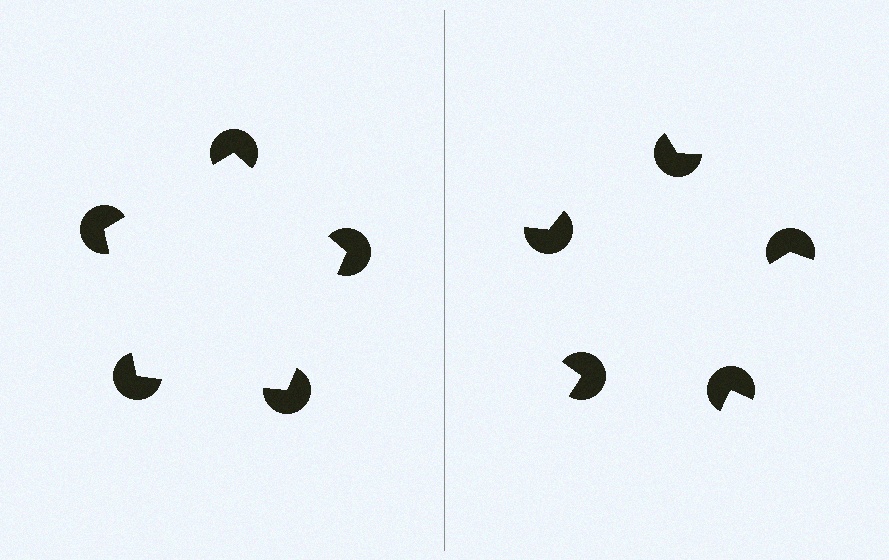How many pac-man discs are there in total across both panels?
10 — 5 on each side.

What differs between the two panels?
The pac-man discs are positioned identically on both sides; only the wedge orientations differ. On the left they align to a pentagon; on the right they are misaligned.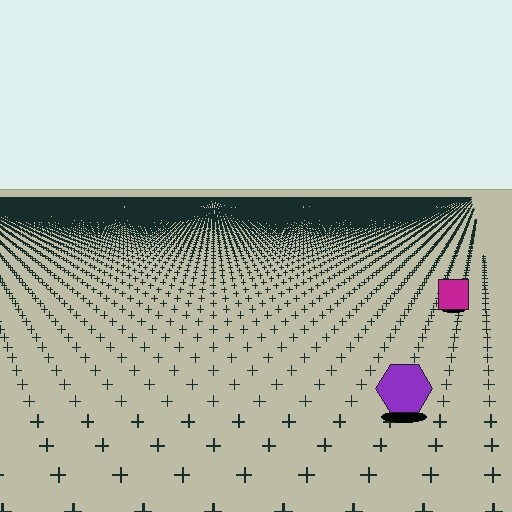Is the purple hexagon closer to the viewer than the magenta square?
Yes. The purple hexagon is closer — you can tell from the texture gradient: the ground texture is coarser near it.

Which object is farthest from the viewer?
The magenta square is farthest from the viewer. It appears smaller and the ground texture around it is denser.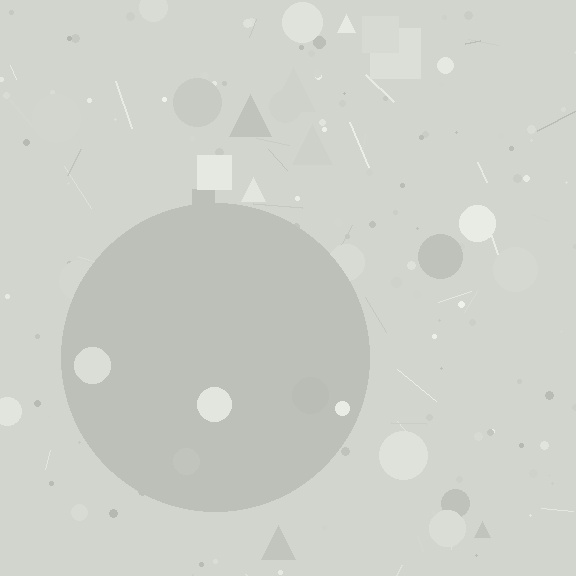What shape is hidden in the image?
A circle is hidden in the image.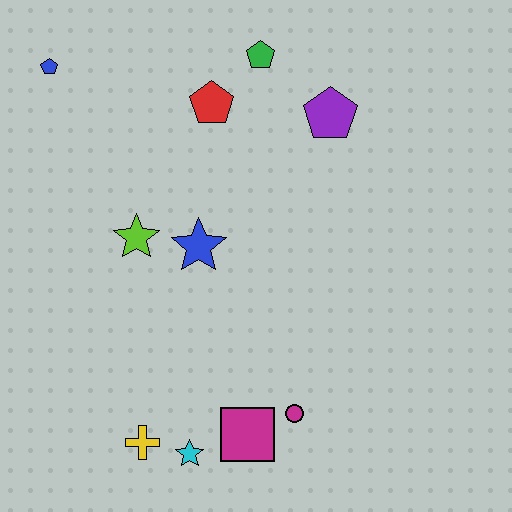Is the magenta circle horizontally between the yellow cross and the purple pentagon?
Yes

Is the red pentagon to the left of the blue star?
No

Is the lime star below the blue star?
No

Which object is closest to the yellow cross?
The cyan star is closest to the yellow cross.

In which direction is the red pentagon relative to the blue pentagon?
The red pentagon is to the right of the blue pentagon.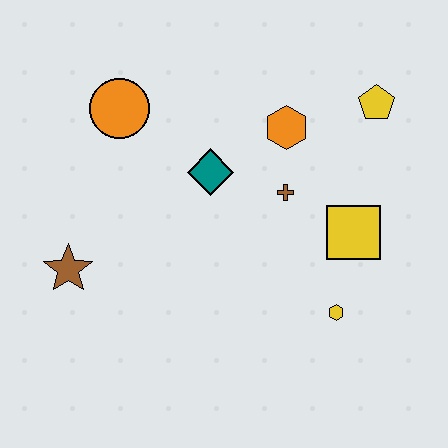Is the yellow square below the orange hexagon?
Yes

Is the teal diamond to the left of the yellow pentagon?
Yes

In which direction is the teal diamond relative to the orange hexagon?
The teal diamond is to the left of the orange hexagon.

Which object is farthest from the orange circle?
The yellow hexagon is farthest from the orange circle.